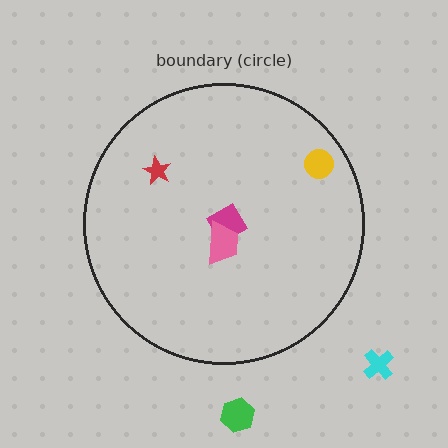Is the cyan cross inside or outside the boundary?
Outside.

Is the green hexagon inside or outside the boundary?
Outside.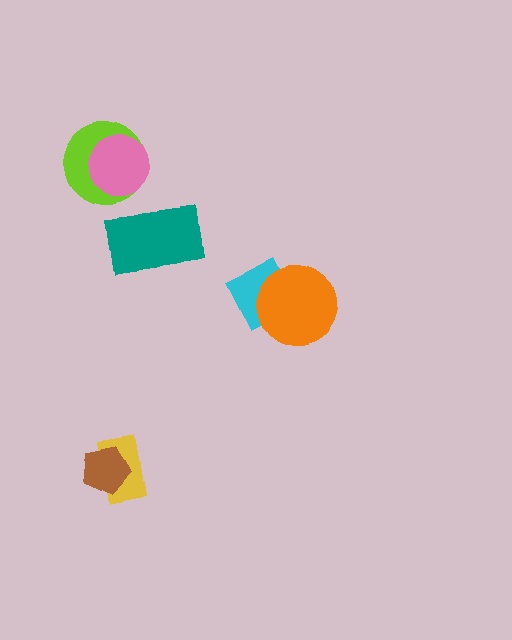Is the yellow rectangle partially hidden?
Yes, it is partially covered by another shape.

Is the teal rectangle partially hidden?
No, no other shape covers it.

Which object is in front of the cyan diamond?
The orange circle is in front of the cyan diamond.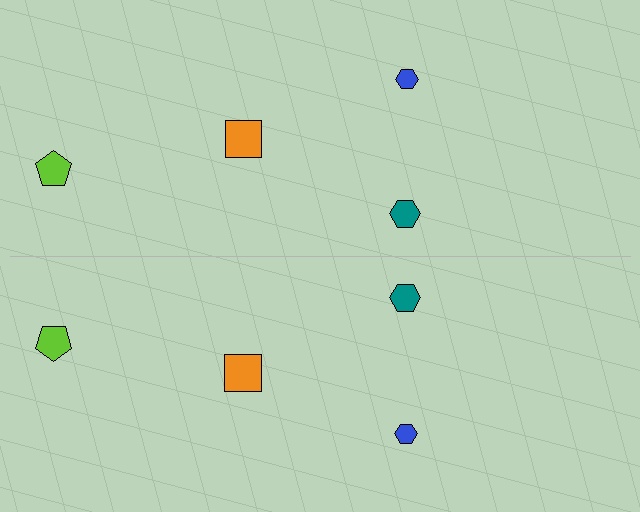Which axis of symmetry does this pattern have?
The pattern has a horizontal axis of symmetry running through the center of the image.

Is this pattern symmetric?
Yes, this pattern has bilateral (reflection) symmetry.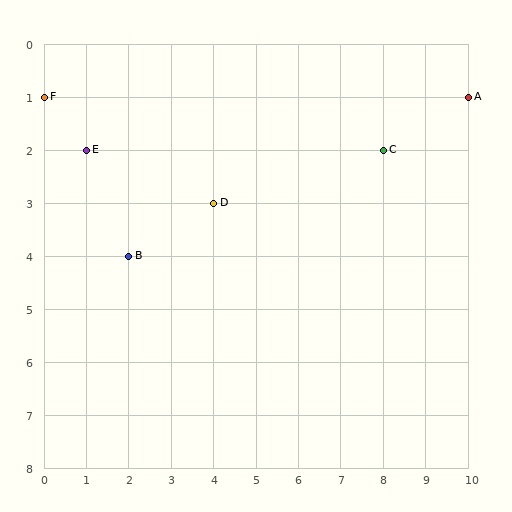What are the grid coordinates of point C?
Point C is at grid coordinates (8, 2).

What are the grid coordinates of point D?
Point D is at grid coordinates (4, 3).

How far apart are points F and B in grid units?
Points F and B are 2 columns and 3 rows apart (about 3.6 grid units diagonally).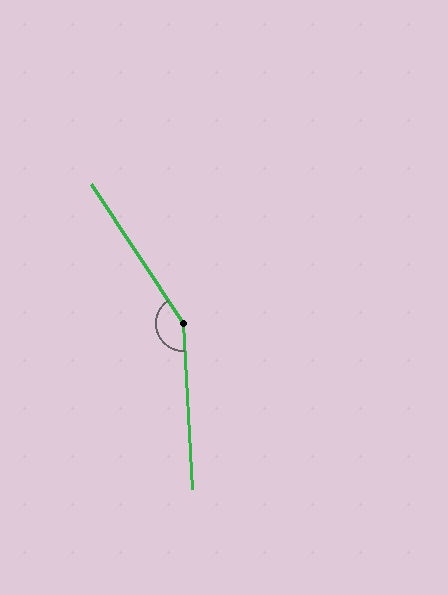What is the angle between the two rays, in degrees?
Approximately 149 degrees.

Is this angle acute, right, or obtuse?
It is obtuse.